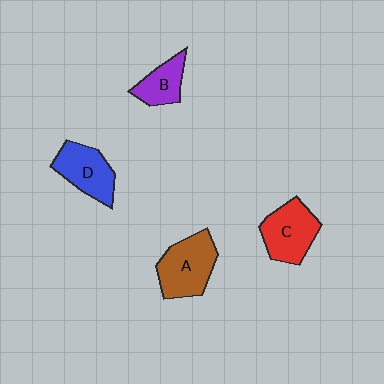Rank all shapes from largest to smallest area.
From largest to smallest: A (brown), C (red), D (blue), B (purple).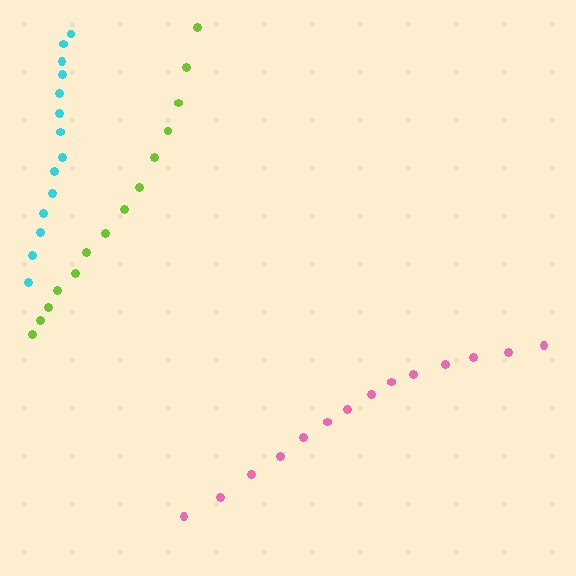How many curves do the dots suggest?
There are 3 distinct paths.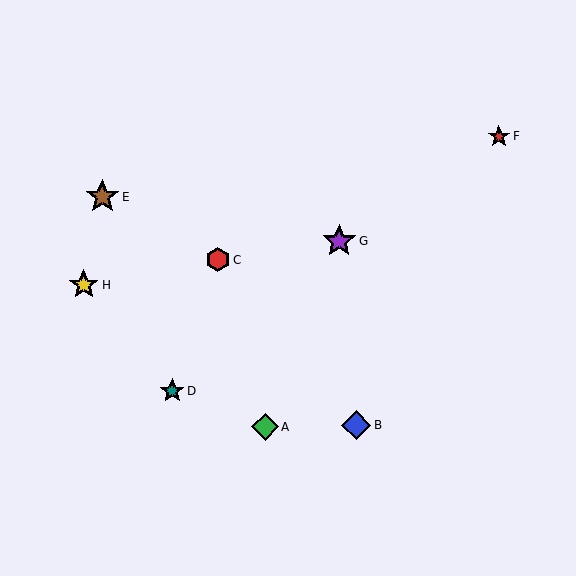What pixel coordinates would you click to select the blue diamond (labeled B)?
Click at (356, 425) to select the blue diamond B.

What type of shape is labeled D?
Shape D is a teal star.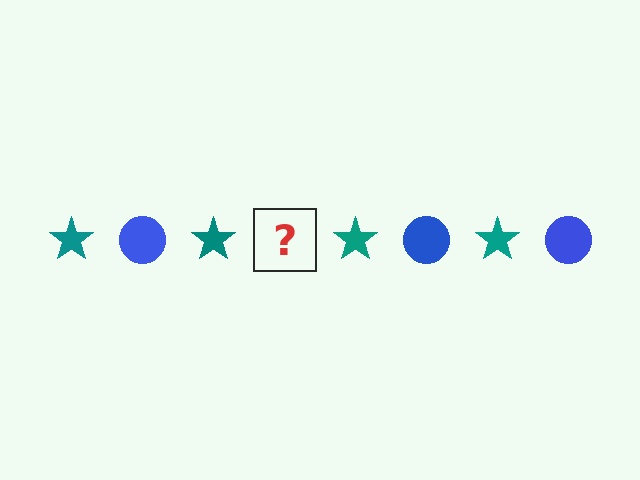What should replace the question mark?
The question mark should be replaced with a blue circle.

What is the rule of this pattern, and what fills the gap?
The rule is that the pattern alternates between teal star and blue circle. The gap should be filled with a blue circle.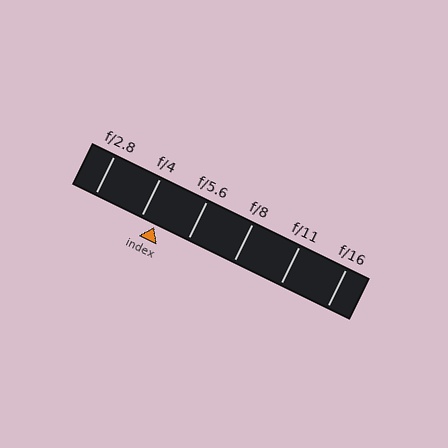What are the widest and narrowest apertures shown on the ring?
The widest aperture shown is f/2.8 and the narrowest is f/16.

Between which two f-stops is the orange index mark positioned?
The index mark is between f/4 and f/5.6.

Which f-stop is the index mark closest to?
The index mark is closest to f/4.